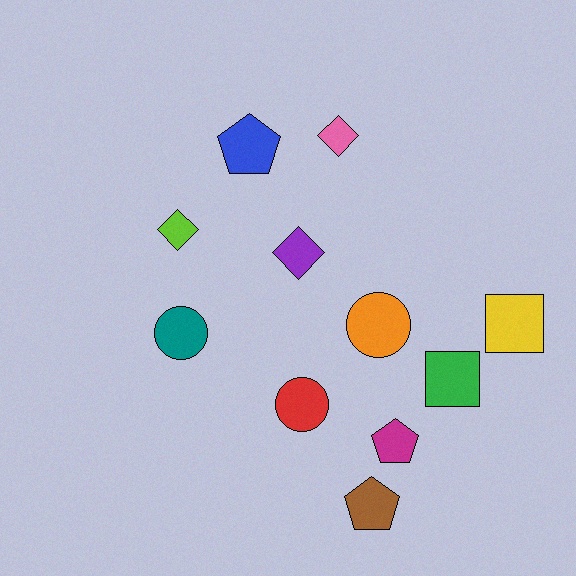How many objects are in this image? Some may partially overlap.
There are 11 objects.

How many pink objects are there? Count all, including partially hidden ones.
There is 1 pink object.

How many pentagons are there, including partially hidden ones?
There are 3 pentagons.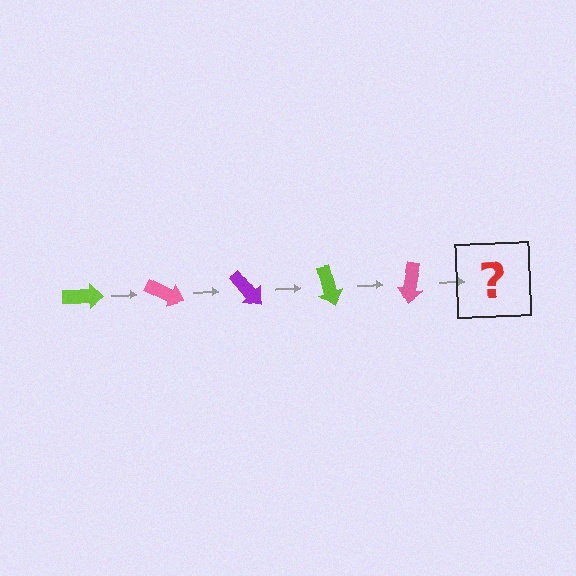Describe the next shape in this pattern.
It should be a purple arrow, rotated 125 degrees from the start.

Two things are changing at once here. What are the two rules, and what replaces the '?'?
The two rules are that it rotates 25 degrees each step and the color cycles through lime, pink, and purple. The '?' should be a purple arrow, rotated 125 degrees from the start.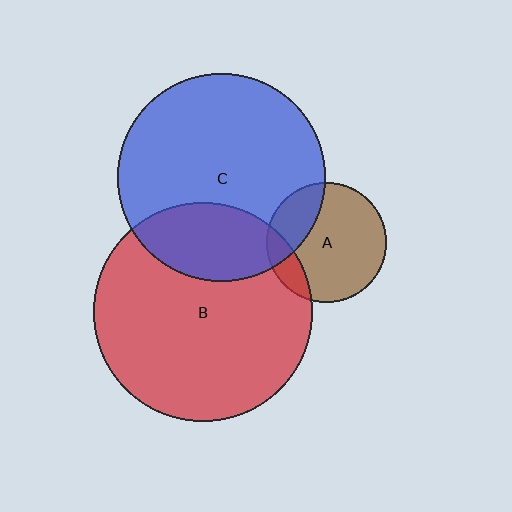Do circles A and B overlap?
Yes.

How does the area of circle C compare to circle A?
Approximately 3.0 times.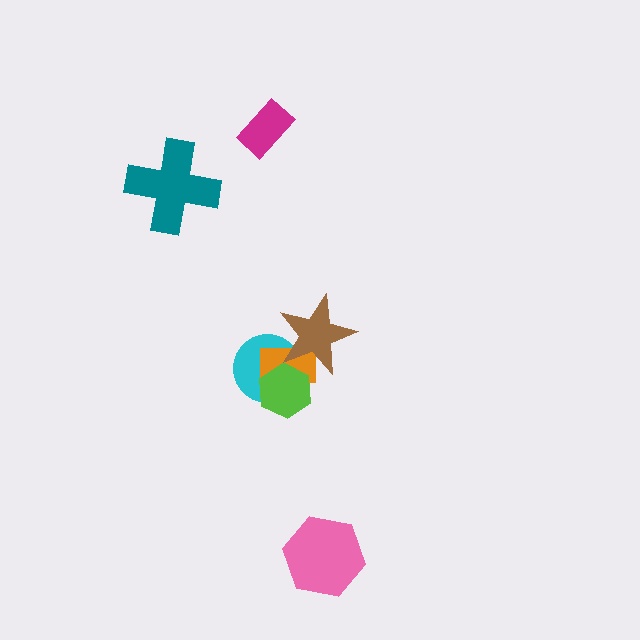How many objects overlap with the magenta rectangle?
0 objects overlap with the magenta rectangle.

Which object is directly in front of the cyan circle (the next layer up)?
The orange rectangle is directly in front of the cyan circle.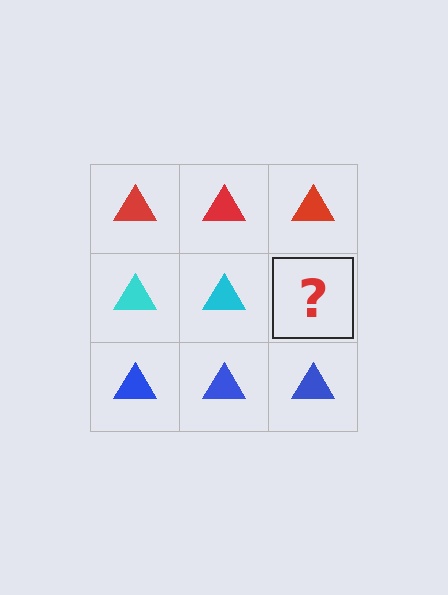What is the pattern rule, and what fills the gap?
The rule is that each row has a consistent color. The gap should be filled with a cyan triangle.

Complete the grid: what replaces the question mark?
The question mark should be replaced with a cyan triangle.